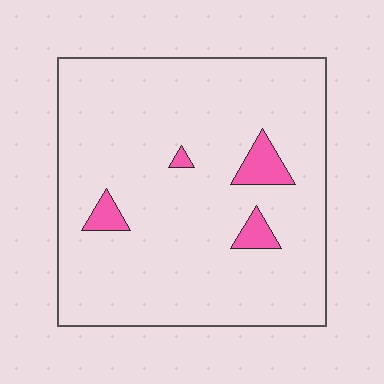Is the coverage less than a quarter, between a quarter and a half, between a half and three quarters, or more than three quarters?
Less than a quarter.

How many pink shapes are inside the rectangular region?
4.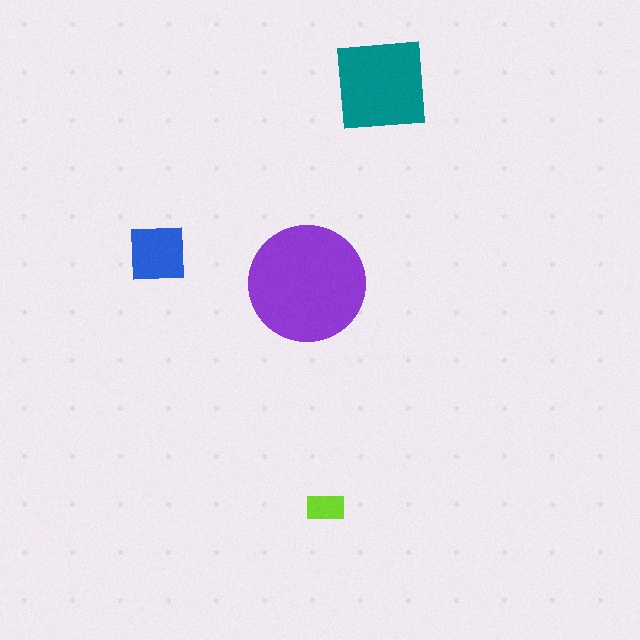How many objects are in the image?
There are 4 objects in the image.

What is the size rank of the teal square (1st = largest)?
2nd.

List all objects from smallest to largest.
The lime rectangle, the blue square, the teal square, the purple circle.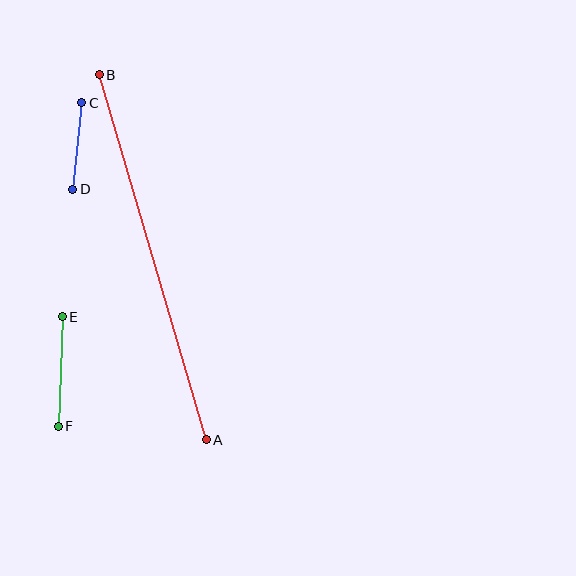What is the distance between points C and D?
The distance is approximately 87 pixels.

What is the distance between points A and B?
The distance is approximately 380 pixels.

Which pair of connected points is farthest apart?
Points A and B are farthest apart.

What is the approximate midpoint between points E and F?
The midpoint is at approximately (60, 372) pixels.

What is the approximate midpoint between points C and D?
The midpoint is at approximately (77, 146) pixels.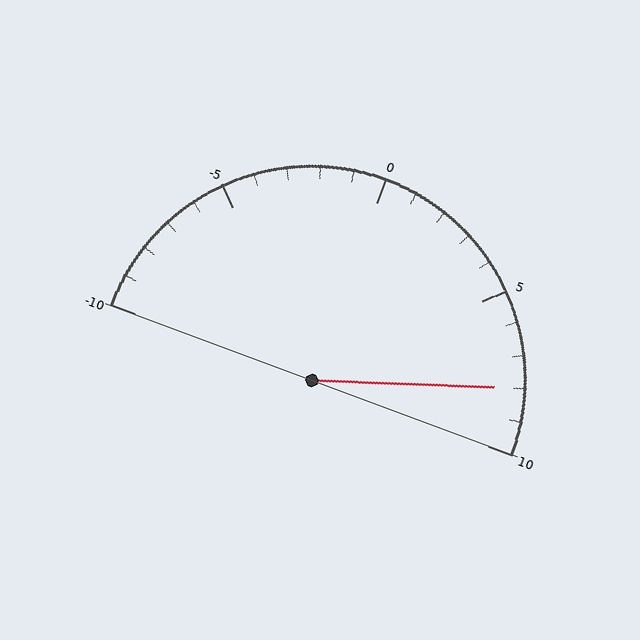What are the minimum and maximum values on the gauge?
The gauge ranges from -10 to 10.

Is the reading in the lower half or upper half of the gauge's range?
The reading is in the upper half of the range (-10 to 10).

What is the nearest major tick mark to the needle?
The nearest major tick mark is 10.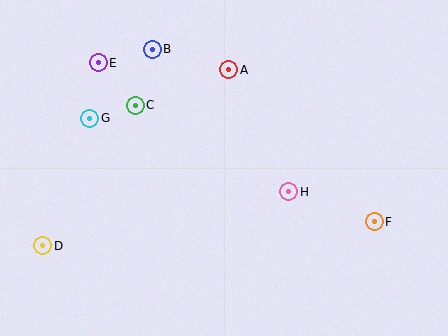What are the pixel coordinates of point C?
Point C is at (135, 105).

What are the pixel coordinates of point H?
Point H is at (289, 192).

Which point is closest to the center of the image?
Point H at (289, 192) is closest to the center.